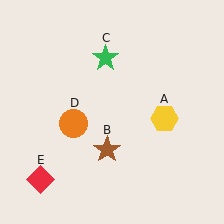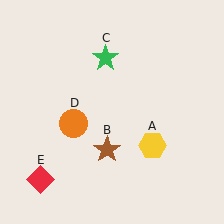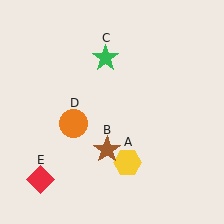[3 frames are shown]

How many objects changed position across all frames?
1 object changed position: yellow hexagon (object A).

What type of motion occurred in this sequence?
The yellow hexagon (object A) rotated clockwise around the center of the scene.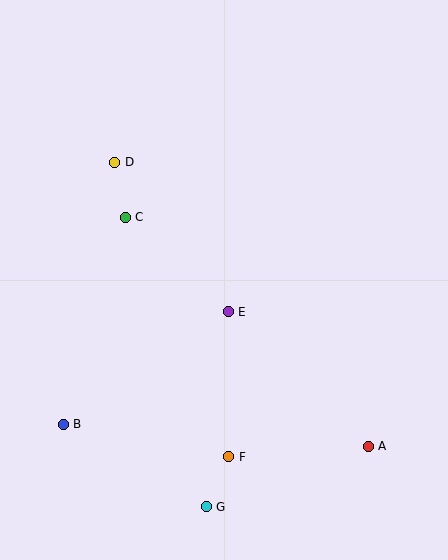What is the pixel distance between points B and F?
The distance between B and F is 169 pixels.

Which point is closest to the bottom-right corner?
Point A is closest to the bottom-right corner.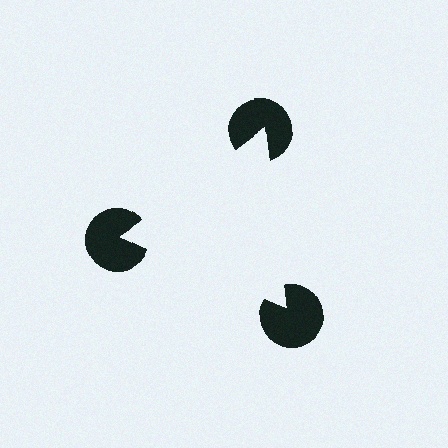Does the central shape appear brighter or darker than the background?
It typically appears slightly brighter than the background, even though no actual brightness change is drawn.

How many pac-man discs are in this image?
There are 3 — one at each vertex of the illusory triangle.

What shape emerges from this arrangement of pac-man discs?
An illusory triangle — its edges are inferred from the aligned wedge cuts in the pac-man discs, not physically drawn.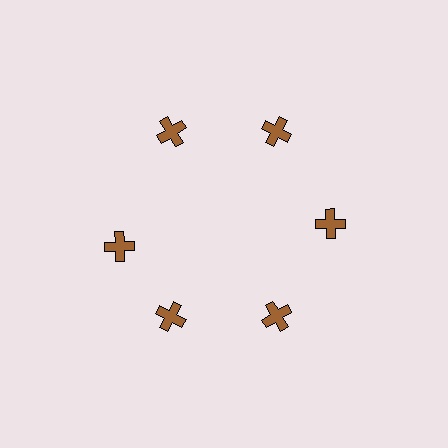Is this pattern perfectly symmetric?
No. The 6 brown crosses are arranged in a ring, but one element near the 9 o'clock position is rotated out of alignment along the ring, breaking the 6-fold rotational symmetry.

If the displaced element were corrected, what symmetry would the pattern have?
It would have 6-fold rotational symmetry — the pattern would map onto itself every 60 degrees.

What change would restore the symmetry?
The symmetry would be restored by rotating it back into even spacing with its neighbors so that all 6 crosses sit at equal angles and equal distance from the center.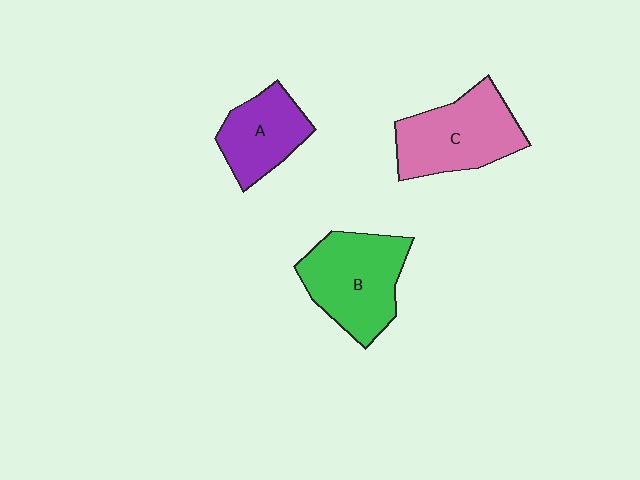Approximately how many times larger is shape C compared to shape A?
Approximately 1.4 times.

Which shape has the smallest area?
Shape A (purple).